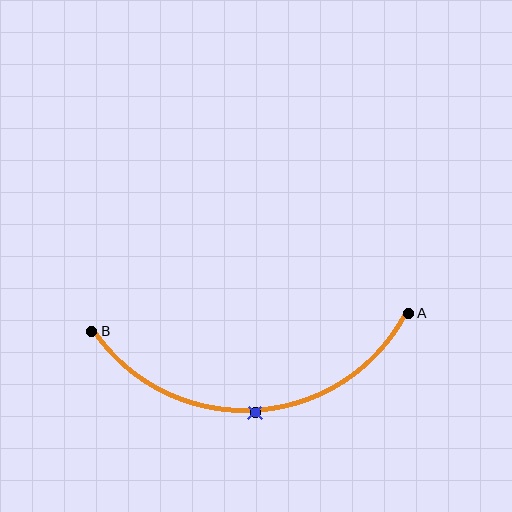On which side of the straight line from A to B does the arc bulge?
The arc bulges below the straight line connecting A and B.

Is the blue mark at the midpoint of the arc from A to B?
Yes. The blue mark lies on the arc at equal arc-length from both A and B — it is the arc midpoint.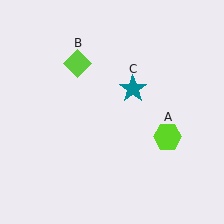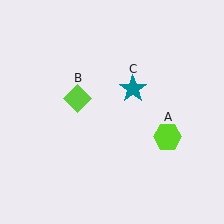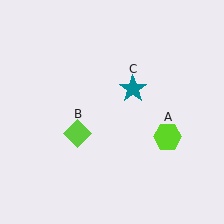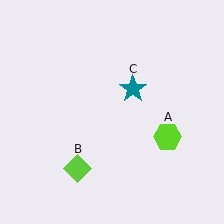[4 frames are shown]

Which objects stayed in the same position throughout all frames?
Lime hexagon (object A) and teal star (object C) remained stationary.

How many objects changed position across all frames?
1 object changed position: lime diamond (object B).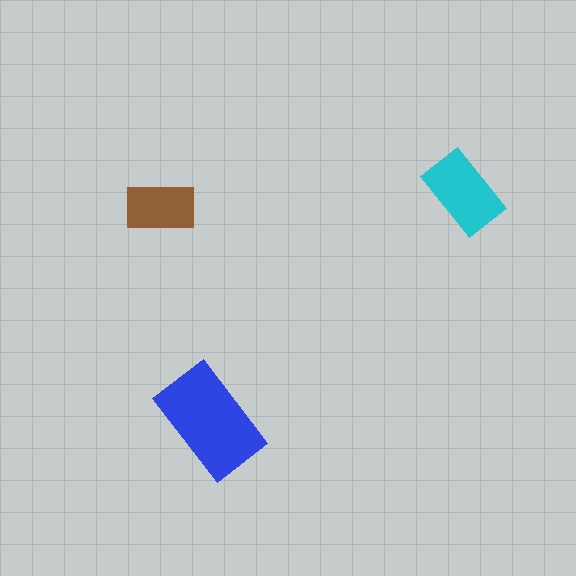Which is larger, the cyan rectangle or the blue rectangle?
The blue one.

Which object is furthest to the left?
The brown rectangle is leftmost.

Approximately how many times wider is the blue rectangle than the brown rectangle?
About 1.5 times wider.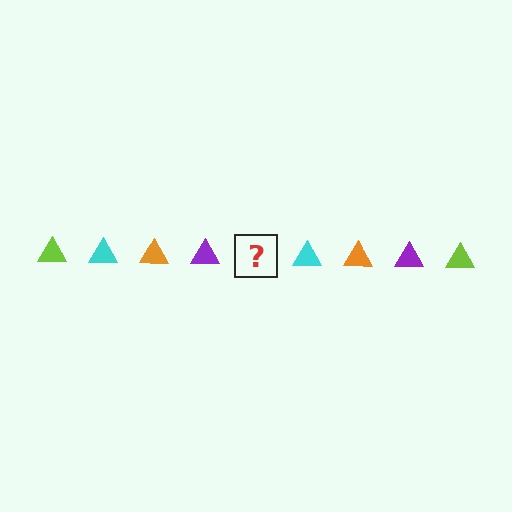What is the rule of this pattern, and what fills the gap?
The rule is that the pattern cycles through lime, cyan, orange, purple triangles. The gap should be filled with a lime triangle.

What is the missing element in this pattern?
The missing element is a lime triangle.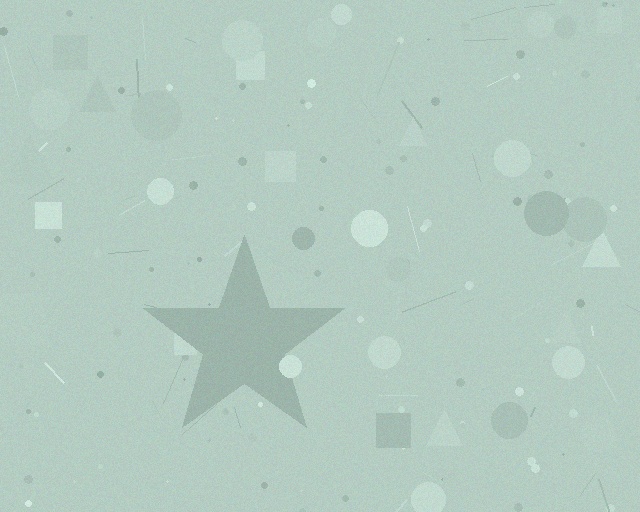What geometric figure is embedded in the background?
A star is embedded in the background.